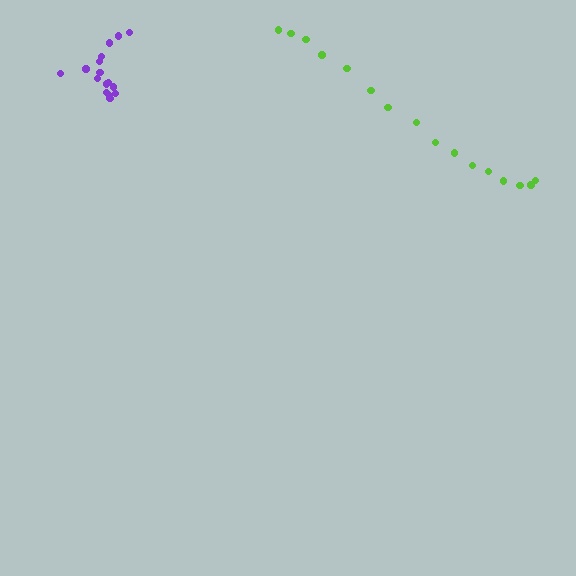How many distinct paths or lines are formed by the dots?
There are 2 distinct paths.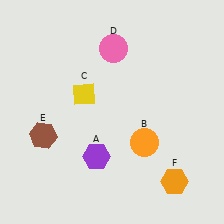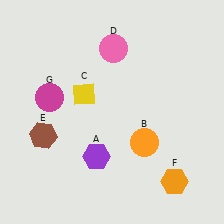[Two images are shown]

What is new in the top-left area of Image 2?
A magenta circle (G) was added in the top-left area of Image 2.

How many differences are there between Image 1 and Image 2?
There is 1 difference between the two images.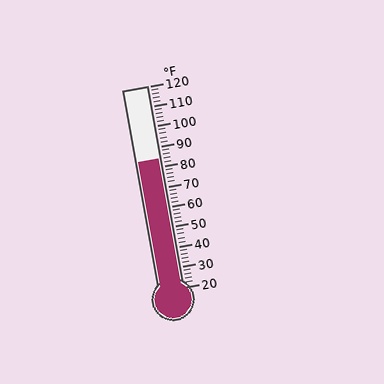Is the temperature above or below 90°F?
The temperature is below 90°F.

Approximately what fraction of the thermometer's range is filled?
The thermometer is filled to approximately 65% of its range.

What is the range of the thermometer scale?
The thermometer scale ranges from 20°F to 120°F.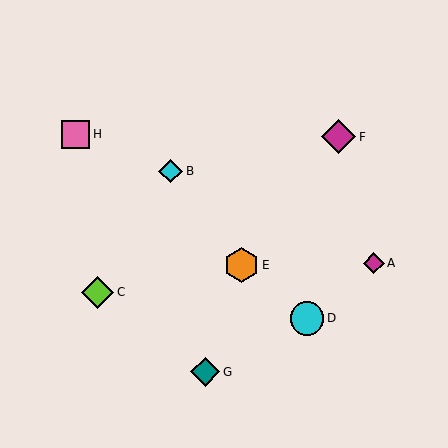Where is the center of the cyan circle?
The center of the cyan circle is at (307, 318).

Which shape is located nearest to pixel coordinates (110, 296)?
The lime diamond (labeled C) at (97, 292) is nearest to that location.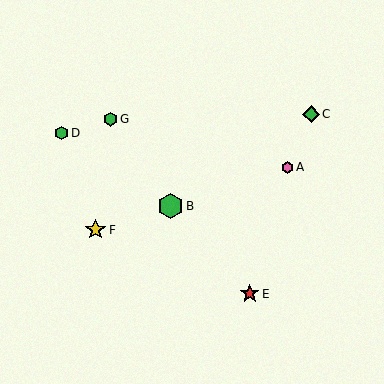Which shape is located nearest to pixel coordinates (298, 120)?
The green diamond (labeled C) at (311, 114) is nearest to that location.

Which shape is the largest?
The green hexagon (labeled B) is the largest.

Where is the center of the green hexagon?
The center of the green hexagon is at (110, 119).